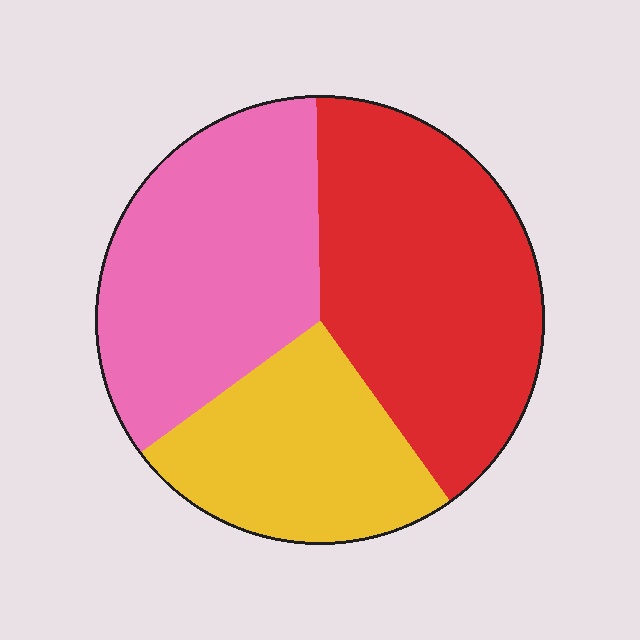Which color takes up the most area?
Red, at roughly 40%.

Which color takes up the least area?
Yellow, at roughly 25%.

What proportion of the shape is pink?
Pink takes up between a third and a half of the shape.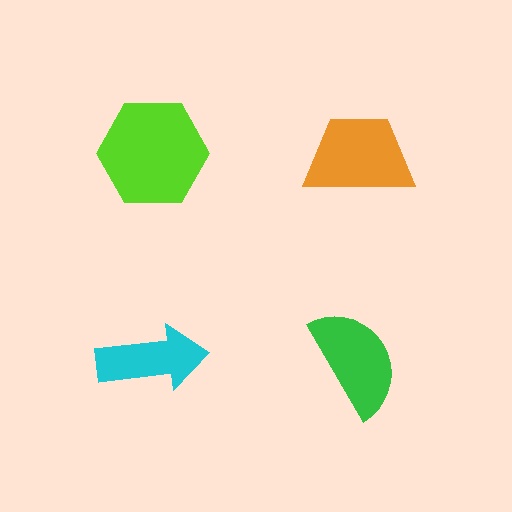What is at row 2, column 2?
A green semicircle.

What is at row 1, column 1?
A lime hexagon.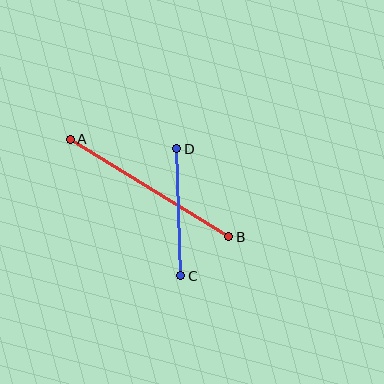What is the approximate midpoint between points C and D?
The midpoint is at approximately (179, 212) pixels.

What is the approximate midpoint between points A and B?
The midpoint is at approximately (149, 188) pixels.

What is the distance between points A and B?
The distance is approximately 186 pixels.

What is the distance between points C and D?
The distance is approximately 127 pixels.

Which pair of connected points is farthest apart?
Points A and B are farthest apart.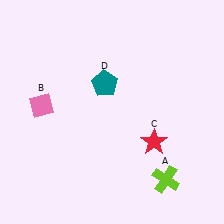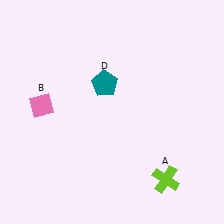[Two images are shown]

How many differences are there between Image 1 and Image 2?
There is 1 difference between the two images.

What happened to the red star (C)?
The red star (C) was removed in Image 2. It was in the bottom-right area of Image 1.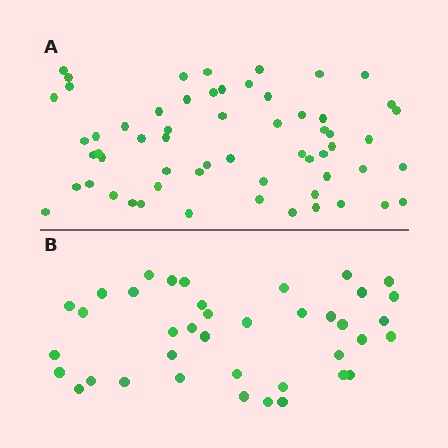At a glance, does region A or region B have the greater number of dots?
Region A (the top region) has more dots.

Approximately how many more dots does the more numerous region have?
Region A has approximately 20 more dots than region B.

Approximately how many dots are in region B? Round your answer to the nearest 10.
About 40 dots. (The exact count is 39, which rounds to 40.)